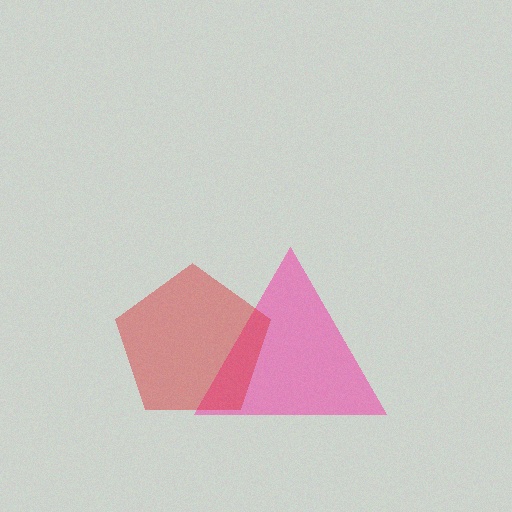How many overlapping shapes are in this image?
There are 2 overlapping shapes in the image.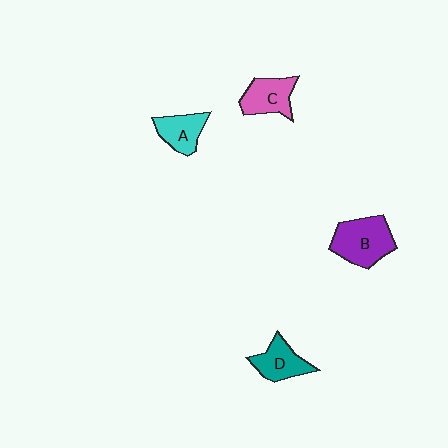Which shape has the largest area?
Shape B (purple).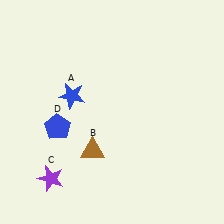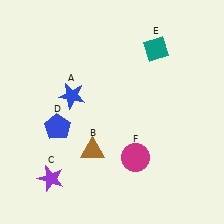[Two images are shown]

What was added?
A teal diamond (E), a magenta circle (F) were added in Image 2.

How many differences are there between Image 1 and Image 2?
There are 2 differences between the two images.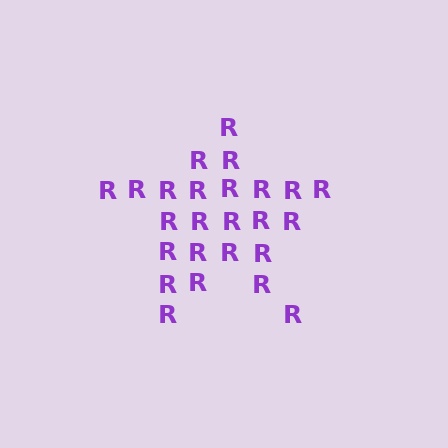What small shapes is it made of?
It is made of small letter R's.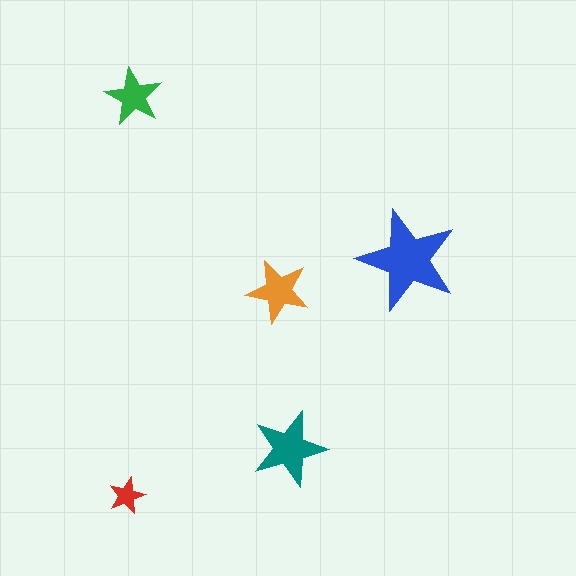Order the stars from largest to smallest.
the blue one, the teal one, the orange one, the green one, the red one.